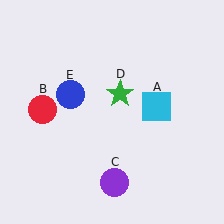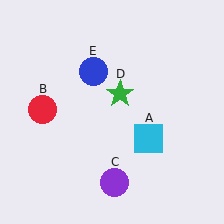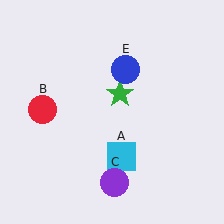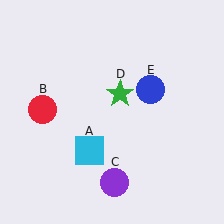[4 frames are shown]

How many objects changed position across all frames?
2 objects changed position: cyan square (object A), blue circle (object E).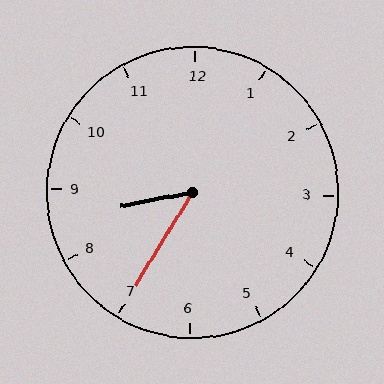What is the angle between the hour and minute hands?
Approximately 48 degrees.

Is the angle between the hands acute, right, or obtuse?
It is acute.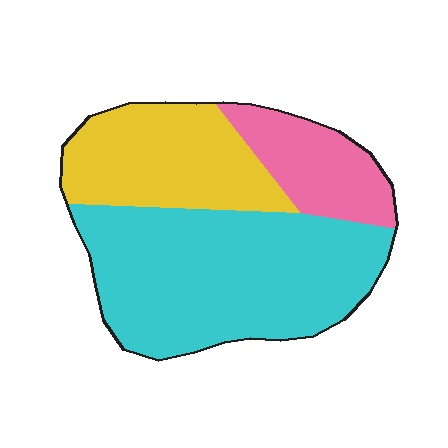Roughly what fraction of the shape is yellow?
Yellow covers around 30% of the shape.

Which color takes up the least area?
Pink, at roughly 15%.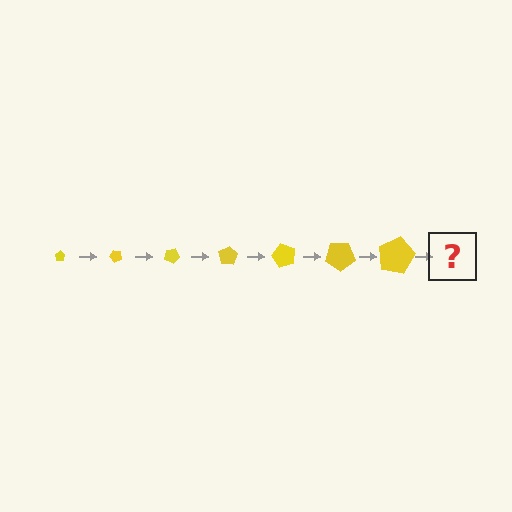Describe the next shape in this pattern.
It should be a pentagon, larger than the previous one and rotated 350 degrees from the start.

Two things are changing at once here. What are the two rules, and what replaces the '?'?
The two rules are that the pentagon grows larger each step and it rotates 50 degrees each step. The '?' should be a pentagon, larger than the previous one and rotated 350 degrees from the start.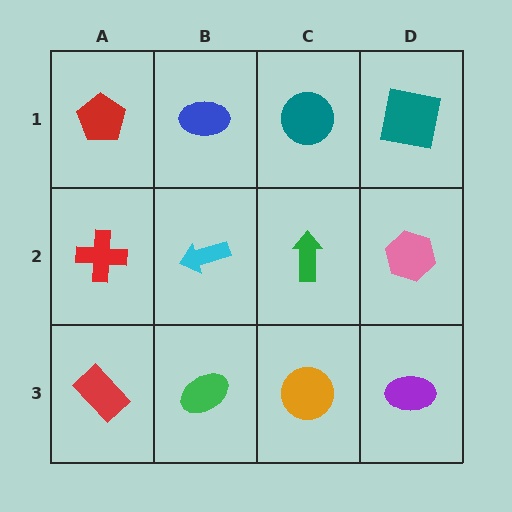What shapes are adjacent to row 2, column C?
A teal circle (row 1, column C), an orange circle (row 3, column C), a cyan arrow (row 2, column B), a pink hexagon (row 2, column D).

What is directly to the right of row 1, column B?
A teal circle.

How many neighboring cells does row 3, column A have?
2.